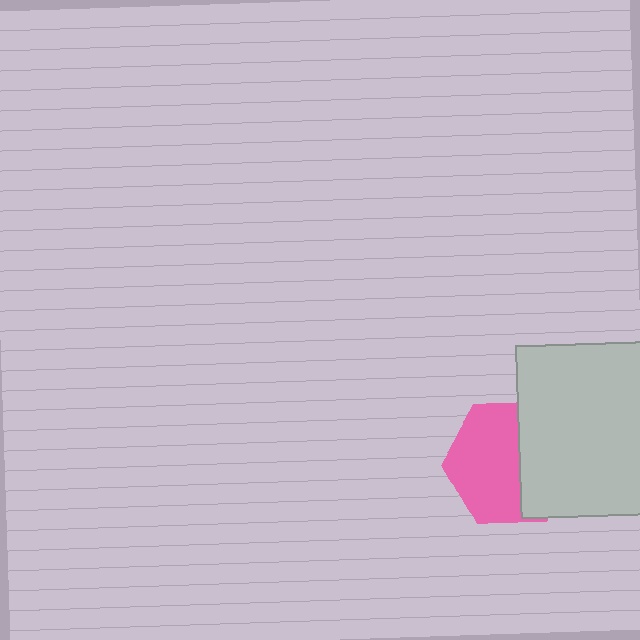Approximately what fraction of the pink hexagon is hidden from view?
Roughly 41% of the pink hexagon is hidden behind the light gray square.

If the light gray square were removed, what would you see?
You would see the complete pink hexagon.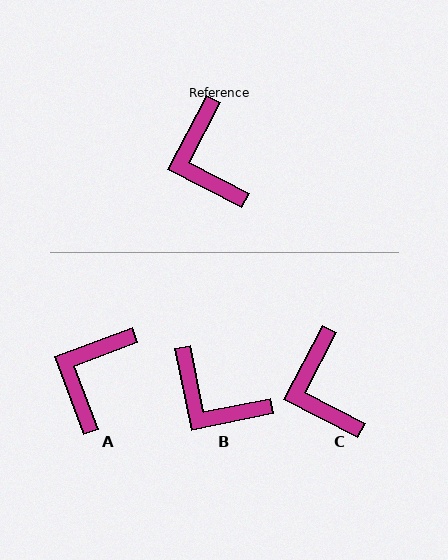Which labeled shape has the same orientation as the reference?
C.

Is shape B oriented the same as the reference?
No, it is off by about 39 degrees.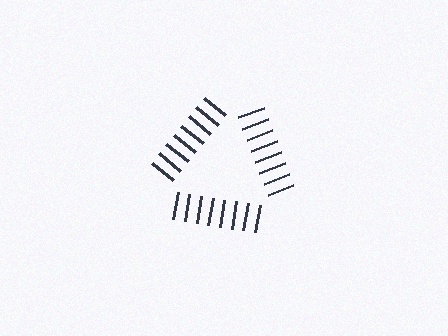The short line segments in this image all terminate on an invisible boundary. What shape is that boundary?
An illusory triangle — the line segments terminate on its edges but no continuous stroke is drawn.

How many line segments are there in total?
24 — 8 along each of the 3 edges.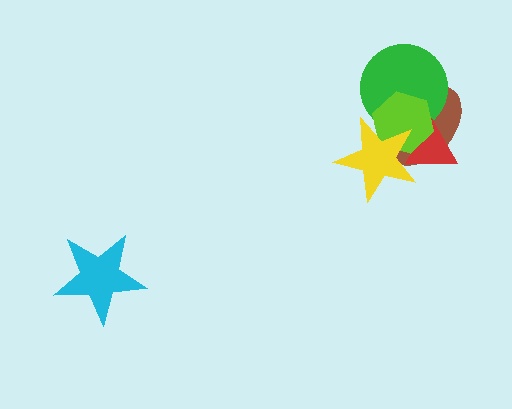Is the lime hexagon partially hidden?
Yes, it is partially covered by another shape.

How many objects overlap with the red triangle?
4 objects overlap with the red triangle.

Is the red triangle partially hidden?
Yes, it is partially covered by another shape.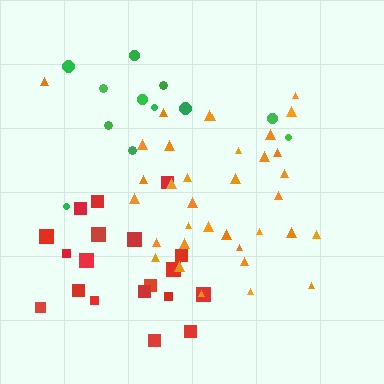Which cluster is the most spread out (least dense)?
Green.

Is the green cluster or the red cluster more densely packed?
Red.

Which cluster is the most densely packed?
Orange.